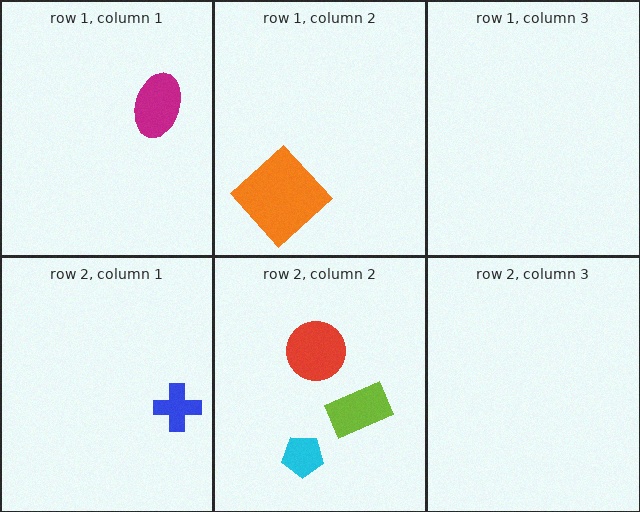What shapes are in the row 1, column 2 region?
The orange diamond.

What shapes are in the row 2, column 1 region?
The blue cross.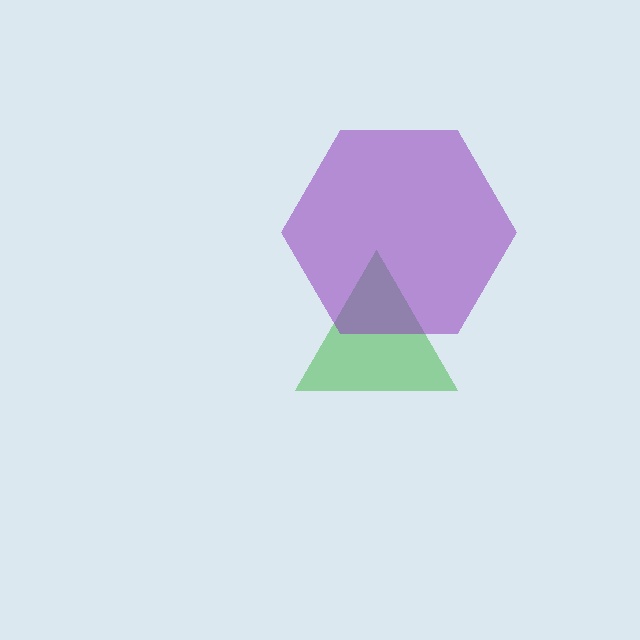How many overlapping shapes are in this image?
There are 2 overlapping shapes in the image.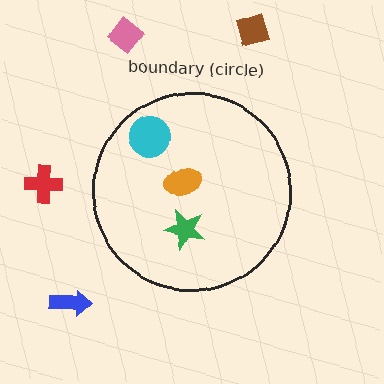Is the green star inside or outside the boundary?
Inside.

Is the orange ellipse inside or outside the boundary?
Inside.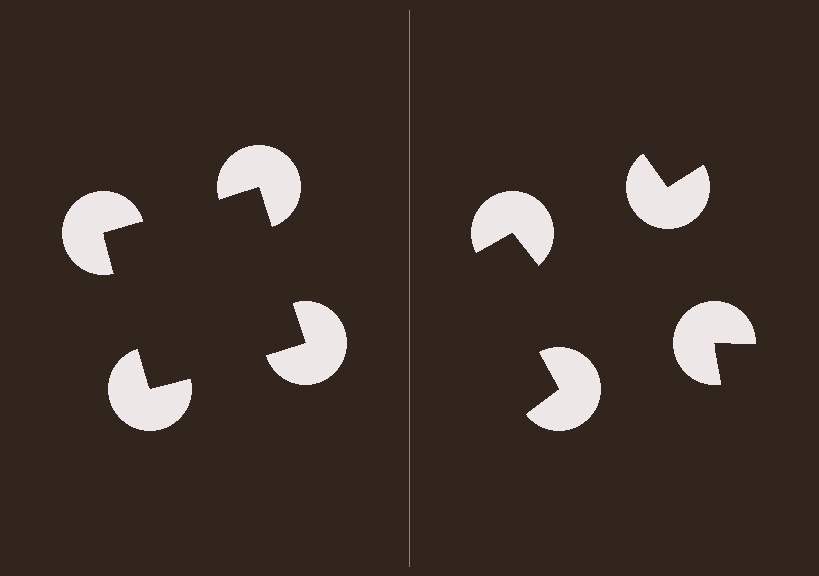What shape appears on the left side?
An illusory square.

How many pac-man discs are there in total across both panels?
8 — 4 on each side.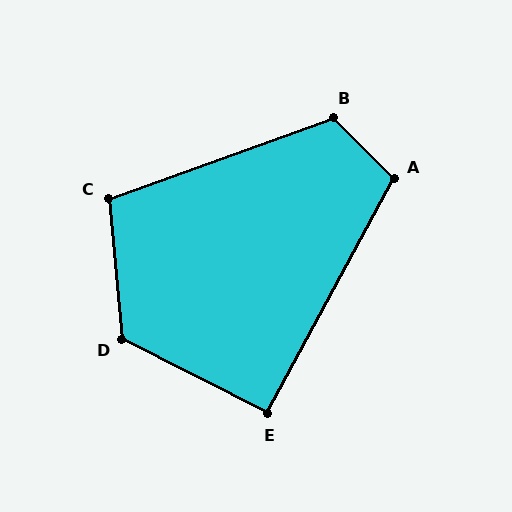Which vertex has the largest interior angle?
D, at approximately 122 degrees.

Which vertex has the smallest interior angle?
E, at approximately 91 degrees.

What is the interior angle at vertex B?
Approximately 115 degrees (obtuse).